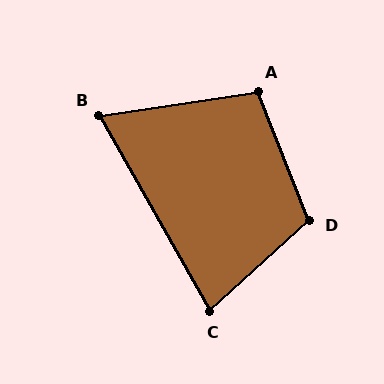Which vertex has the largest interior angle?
D, at approximately 111 degrees.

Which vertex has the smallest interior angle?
B, at approximately 69 degrees.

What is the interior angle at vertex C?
Approximately 77 degrees (acute).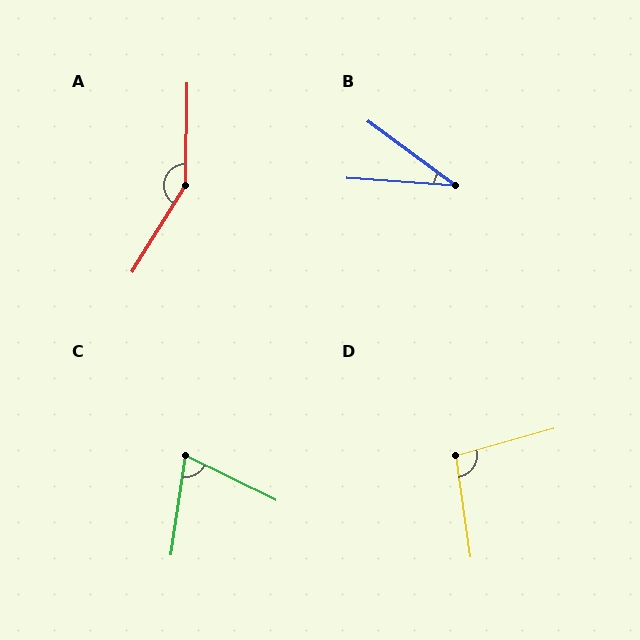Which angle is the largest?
A, at approximately 149 degrees.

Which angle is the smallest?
B, at approximately 32 degrees.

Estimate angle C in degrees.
Approximately 72 degrees.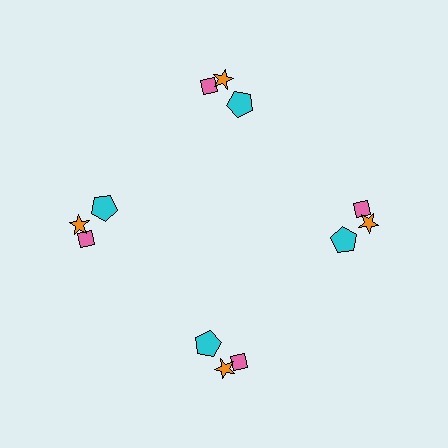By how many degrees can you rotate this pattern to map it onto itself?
The pattern maps onto itself every 90 degrees of rotation.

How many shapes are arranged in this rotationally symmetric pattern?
There are 12 shapes, arranged in 4 groups of 3.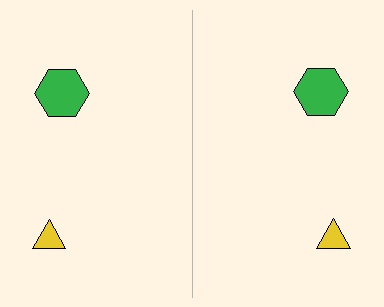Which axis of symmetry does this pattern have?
The pattern has a vertical axis of symmetry running through the center of the image.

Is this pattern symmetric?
Yes, this pattern has bilateral (reflection) symmetry.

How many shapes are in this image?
There are 4 shapes in this image.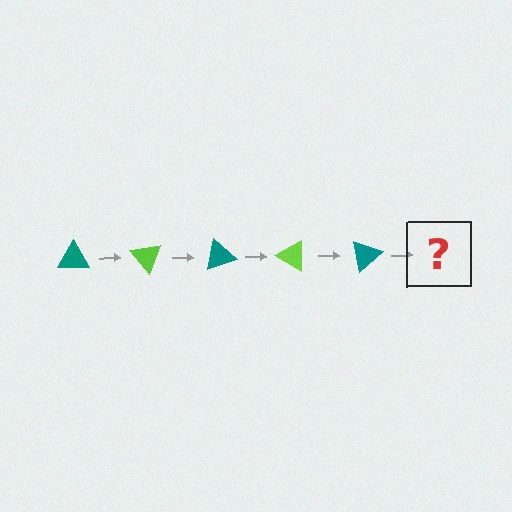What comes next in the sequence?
The next element should be a lime triangle, rotated 250 degrees from the start.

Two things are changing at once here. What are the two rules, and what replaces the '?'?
The two rules are that it rotates 50 degrees each step and the color cycles through teal and lime. The '?' should be a lime triangle, rotated 250 degrees from the start.